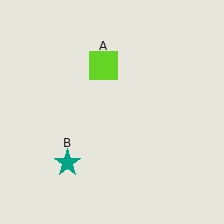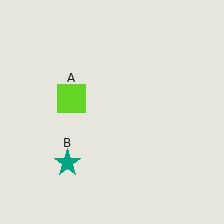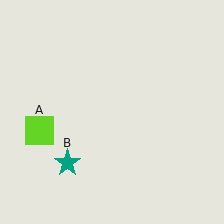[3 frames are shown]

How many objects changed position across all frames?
1 object changed position: lime square (object A).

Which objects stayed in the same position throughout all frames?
Teal star (object B) remained stationary.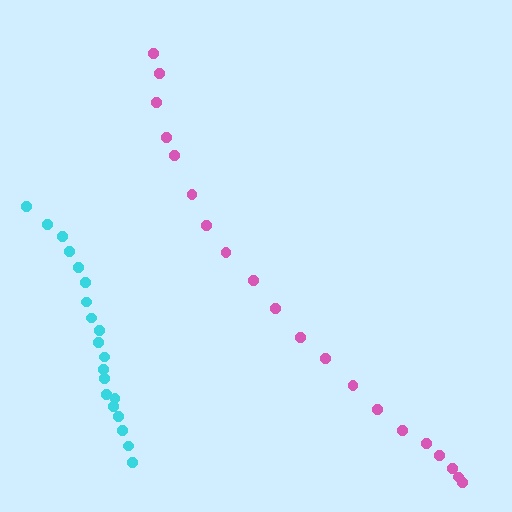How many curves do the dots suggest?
There are 2 distinct paths.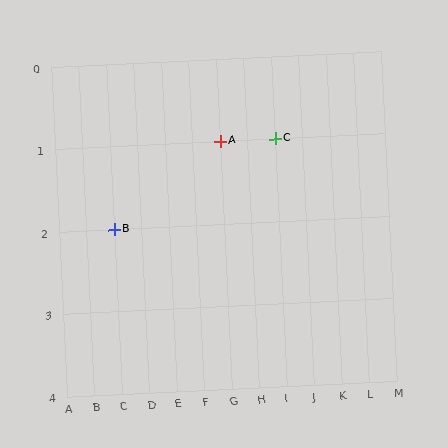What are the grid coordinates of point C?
Point C is at grid coordinates (I, 1).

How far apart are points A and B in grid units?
Points A and B are 4 columns and 1 row apart (about 4.1 grid units diagonally).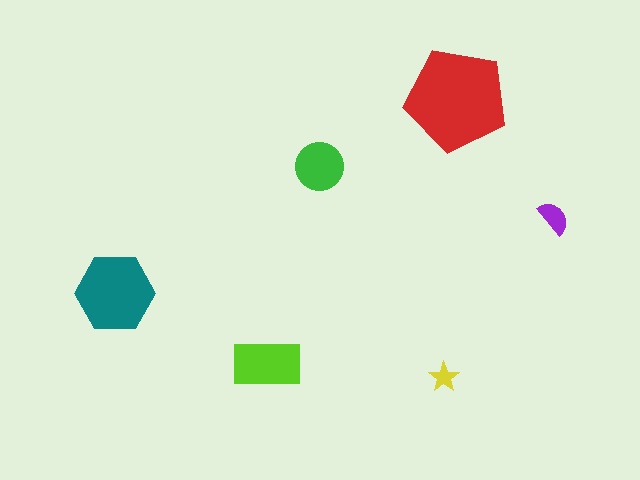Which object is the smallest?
The yellow star.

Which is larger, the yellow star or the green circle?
The green circle.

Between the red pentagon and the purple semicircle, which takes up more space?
The red pentagon.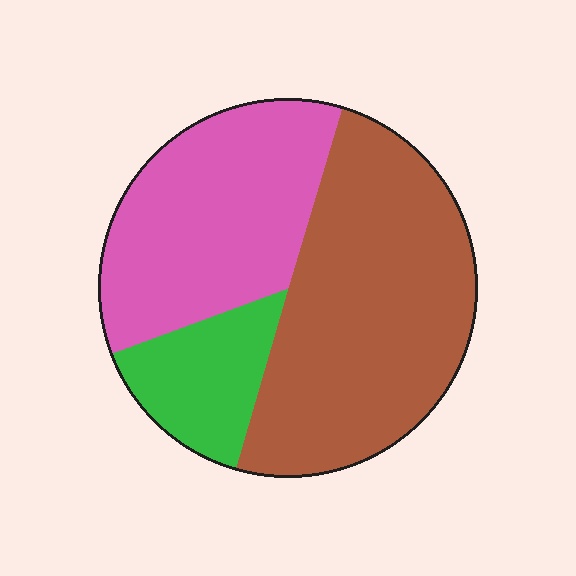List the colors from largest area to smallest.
From largest to smallest: brown, pink, green.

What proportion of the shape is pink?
Pink covers 35% of the shape.